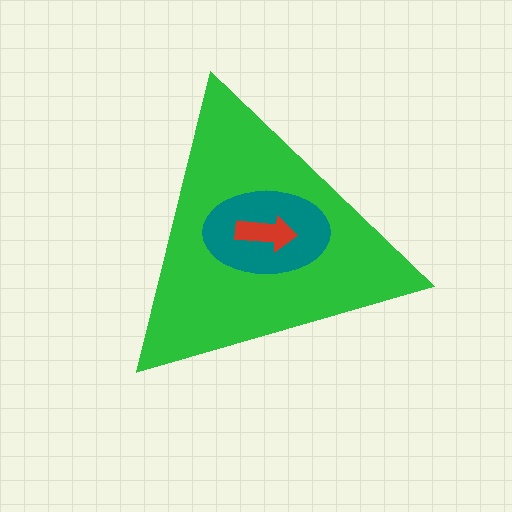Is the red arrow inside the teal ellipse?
Yes.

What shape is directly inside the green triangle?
The teal ellipse.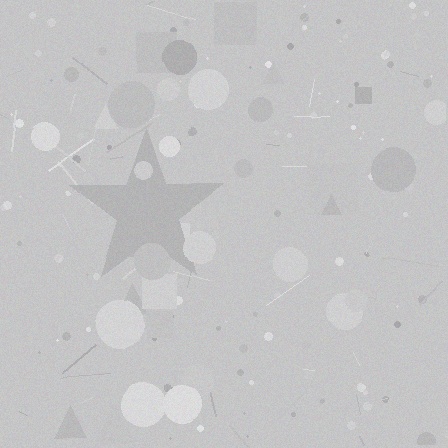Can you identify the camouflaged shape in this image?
The camouflaged shape is a star.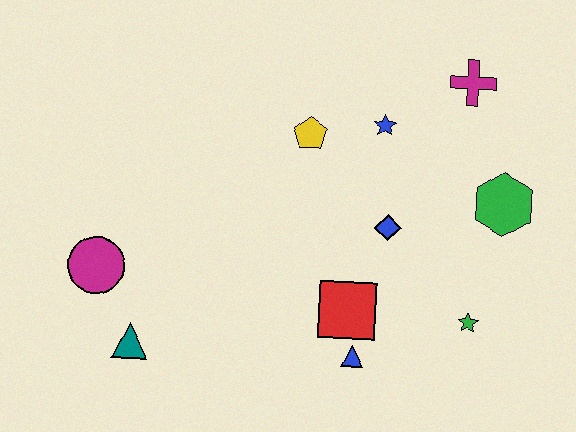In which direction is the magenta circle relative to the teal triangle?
The magenta circle is above the teal triangle.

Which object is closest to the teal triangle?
The magenta circle is closest to the teal triangle.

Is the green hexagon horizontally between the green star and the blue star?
No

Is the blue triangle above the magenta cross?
No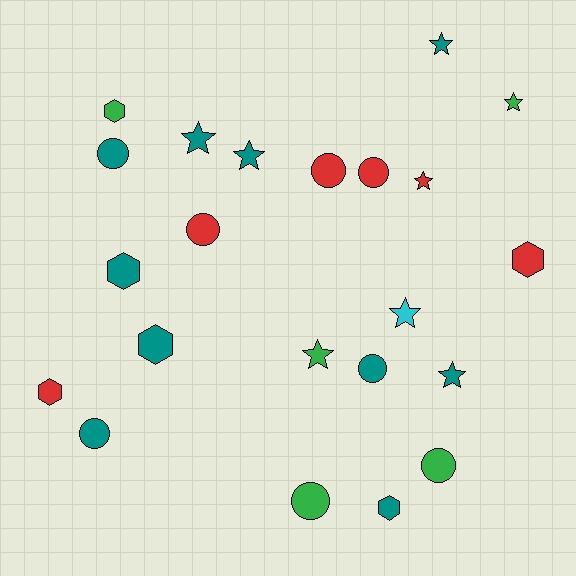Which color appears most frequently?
Teal, with 10 objects.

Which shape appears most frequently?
Circle, with 8 objects.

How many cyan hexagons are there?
There are no cyan hexagons.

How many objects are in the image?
There are 22 objects.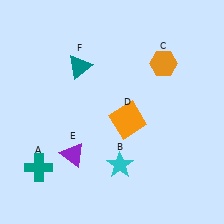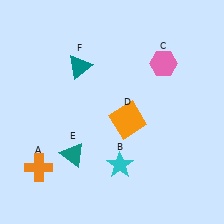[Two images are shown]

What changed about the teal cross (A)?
In Image 1, A is teal. In Image 2, it changed to orange.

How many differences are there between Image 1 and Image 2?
There are 3 differences between the two images.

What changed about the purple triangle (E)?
In Image 1, E is purple. In Image 2, it changed to teal.